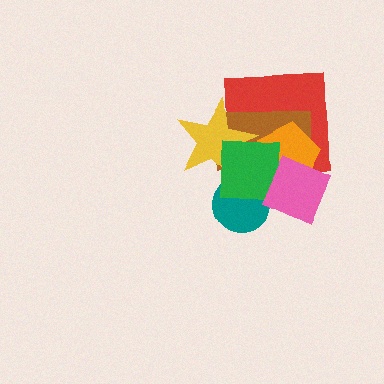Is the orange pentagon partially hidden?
Yes, it is partially covered by another shape.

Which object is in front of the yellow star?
The green square is in front of the yellow star.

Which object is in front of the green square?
The pink diamond is in front of the green square.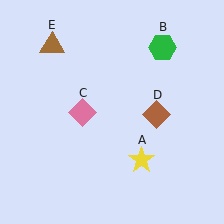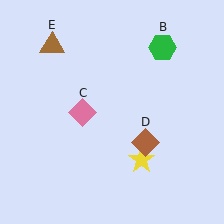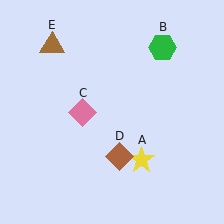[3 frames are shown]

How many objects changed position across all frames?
1 object changed position: brown diamond (object D).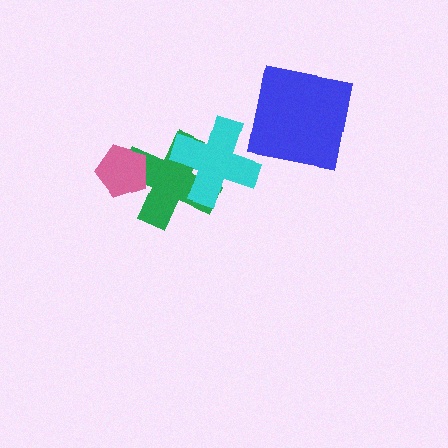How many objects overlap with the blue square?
0 objects overlap with the blue square.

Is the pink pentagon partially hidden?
No, no other shape covers it.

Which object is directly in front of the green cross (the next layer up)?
The cyan cross is directly in front of the green cross.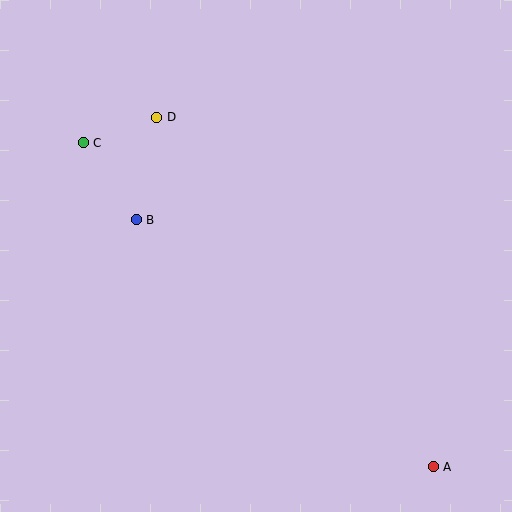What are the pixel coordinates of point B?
Point B is at (136, 220).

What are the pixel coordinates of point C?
Point C is at (83, 143).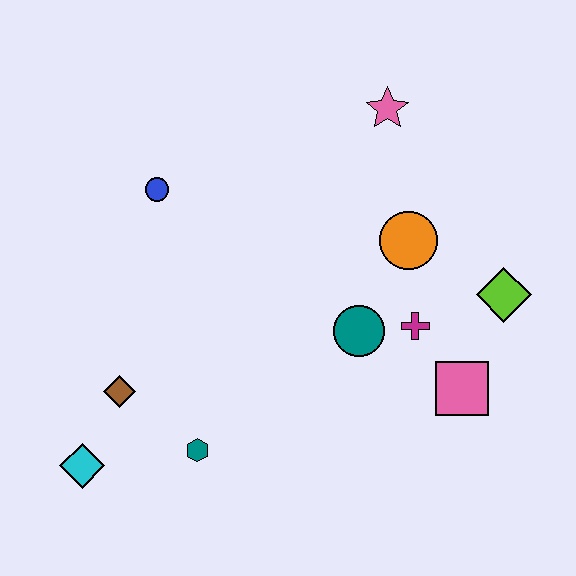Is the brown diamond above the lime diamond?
No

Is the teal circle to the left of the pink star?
Yes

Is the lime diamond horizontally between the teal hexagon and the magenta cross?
No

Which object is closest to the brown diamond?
The cyan diamond is closest to the brown diamond.